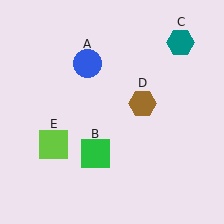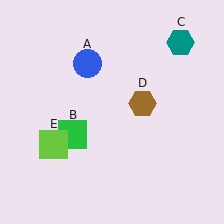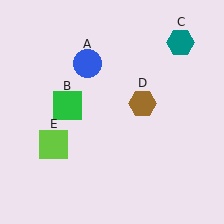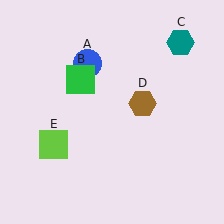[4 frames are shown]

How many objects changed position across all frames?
1 object changed position: green square (object B).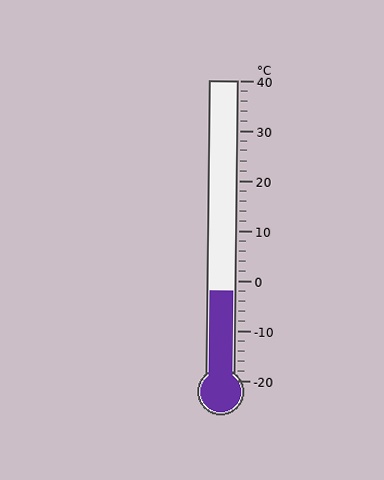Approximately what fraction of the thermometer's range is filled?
The thermometer is filled to approximately 30% of its range.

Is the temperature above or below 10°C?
The temperature is below 10°C.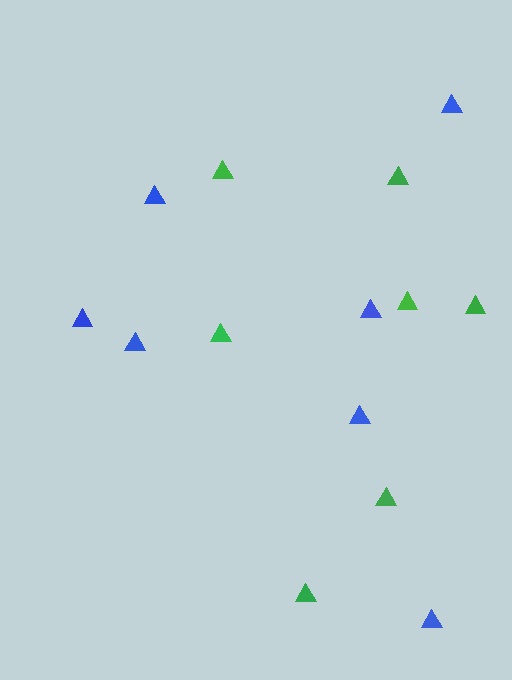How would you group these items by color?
There are 2 groups: one group of blue triangles (7) and one group of green triangles (7).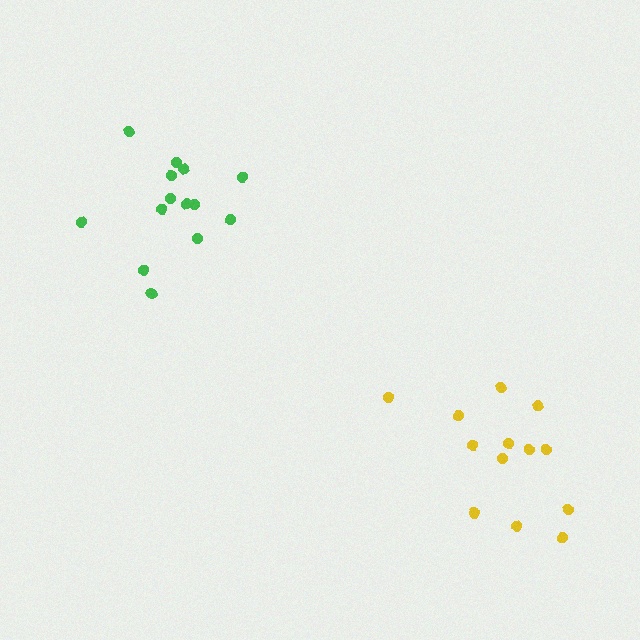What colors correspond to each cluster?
The clusters are colored: green, yellow.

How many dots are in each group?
Group 1: 14 dots, Group 2: 13 dots (27 total).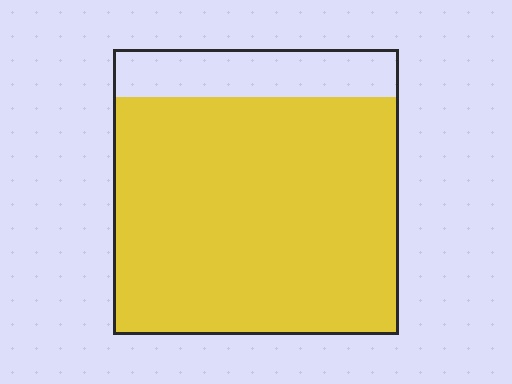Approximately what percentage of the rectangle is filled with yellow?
Approximately 85%.